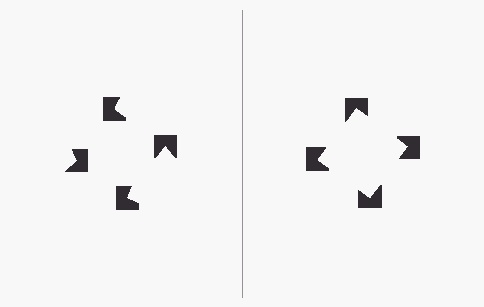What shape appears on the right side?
An illusory square.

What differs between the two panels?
The notched squares are positioned identically on both sides; only the wedge orientations differ. On the right they align to a square; on the left they are misaligned.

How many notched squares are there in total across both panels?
8 — 4 on each side.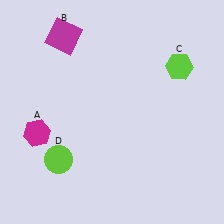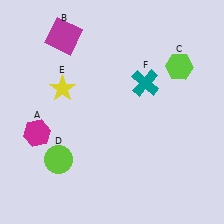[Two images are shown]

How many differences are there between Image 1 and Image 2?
There are 2 differences between the two images.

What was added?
A yellow star (E), a teal cross (F) were added in Image 2.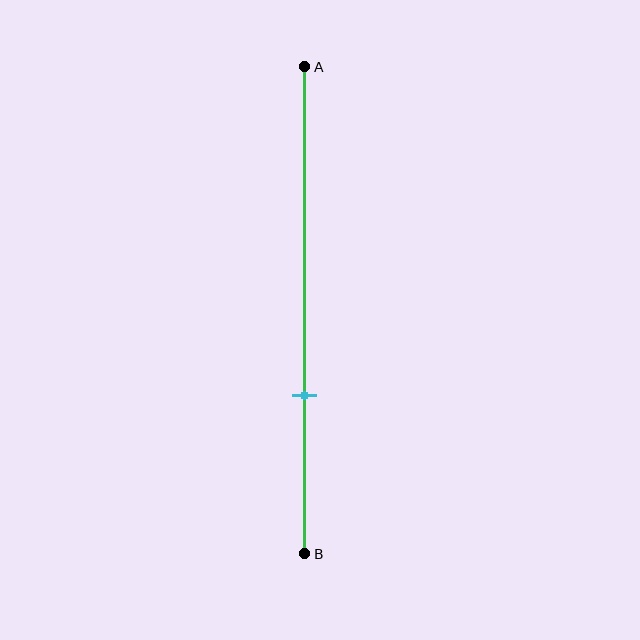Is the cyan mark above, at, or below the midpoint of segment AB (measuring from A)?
The cyan mark is below the midpoint of segment AB.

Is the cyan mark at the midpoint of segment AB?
No, the mark is at about 65% from A, not at the 50% midpoint.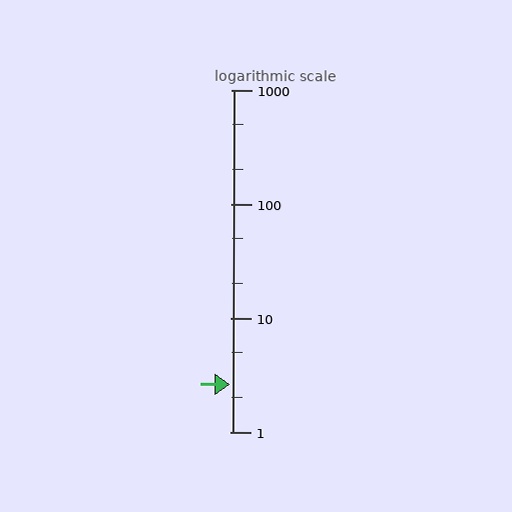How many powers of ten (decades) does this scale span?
The scale spans 3 decades, from 1 to 1000.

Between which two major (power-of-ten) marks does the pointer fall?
The pointer is between 1 and 10.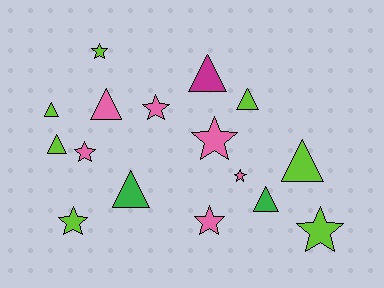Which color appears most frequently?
Lime, with 7 objects.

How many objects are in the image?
There are 16 objects.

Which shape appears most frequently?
Star, with 8 objects.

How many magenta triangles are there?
There is 1 magenta triangle.